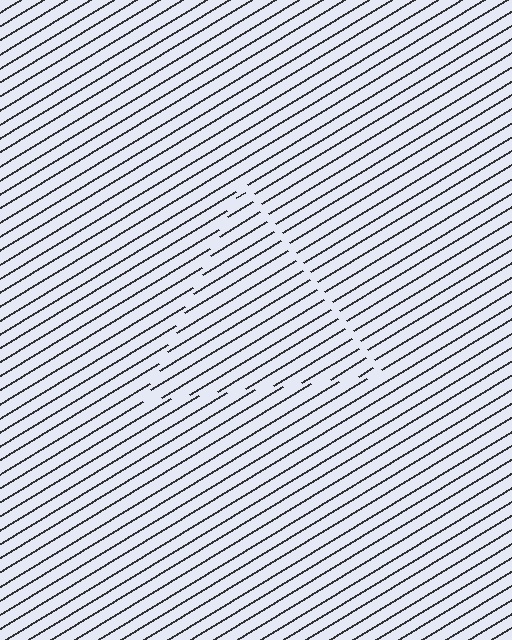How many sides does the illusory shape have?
3 sides — the line-ends trace a triangle.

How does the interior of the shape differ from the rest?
The interior of the shape contains the same grating, shifted by half a period — the contour is defined by the phase discontinuity where line-ends from the inner and outer gratings abut.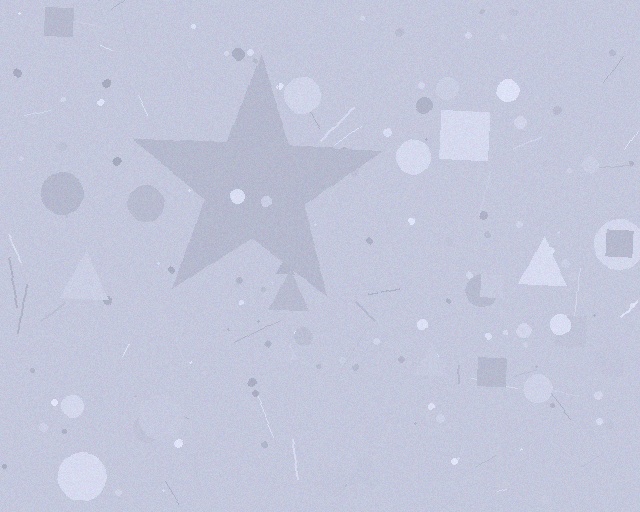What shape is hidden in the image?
A star is hidden in the image.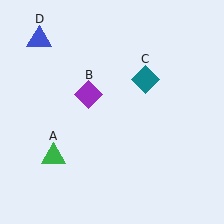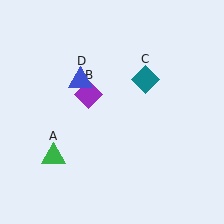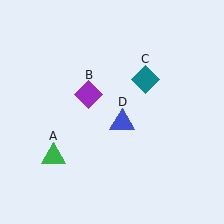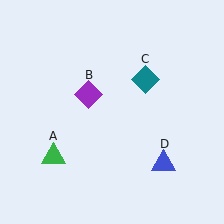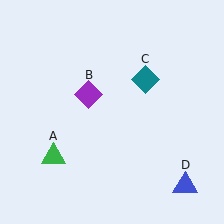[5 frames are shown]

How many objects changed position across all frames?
1 object changed position: blue triangle (object D).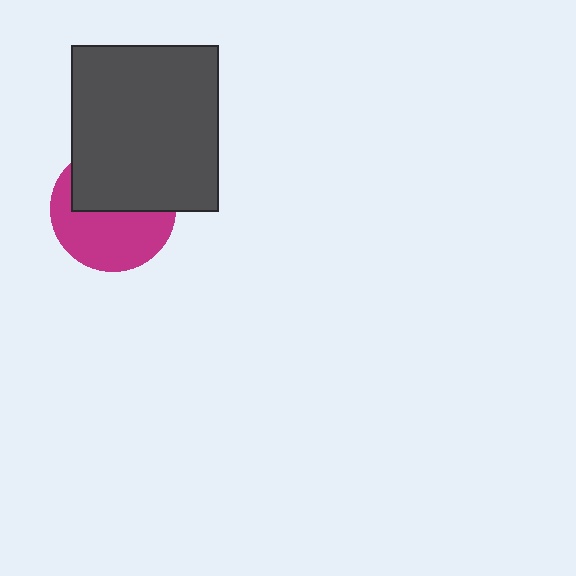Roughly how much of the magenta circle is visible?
About half of it is visible (roughly 54%).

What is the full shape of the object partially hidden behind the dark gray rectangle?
The partially hidden object is a magenta circle.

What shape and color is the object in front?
The object in front is a dark gray rectangle.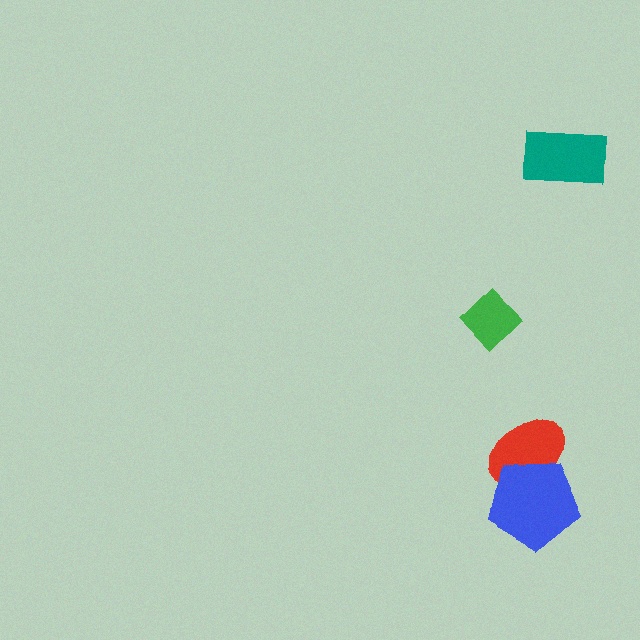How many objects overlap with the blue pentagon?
1 object overlaps with the blue pentagon.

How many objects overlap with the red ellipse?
1 object overlaps with the red ellipse.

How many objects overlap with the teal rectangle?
0 objects overlap with the teal rectangle.